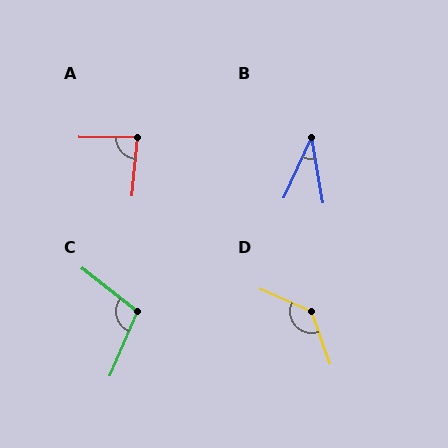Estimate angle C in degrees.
Approximately 106 degrees.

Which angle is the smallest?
B, at approximately 34 degrees.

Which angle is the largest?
D, at approximately 134 degrees.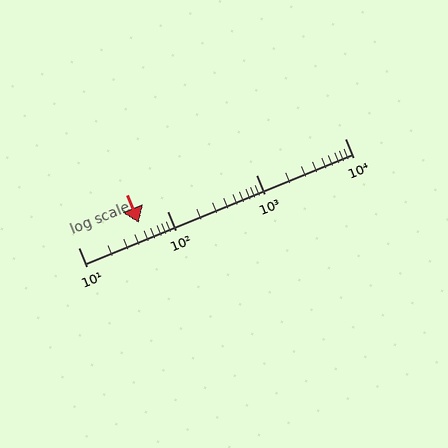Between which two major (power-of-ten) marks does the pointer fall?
The pointer is between 10 and 100.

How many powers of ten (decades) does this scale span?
The scale spans 3 decades, from 10 to 10000.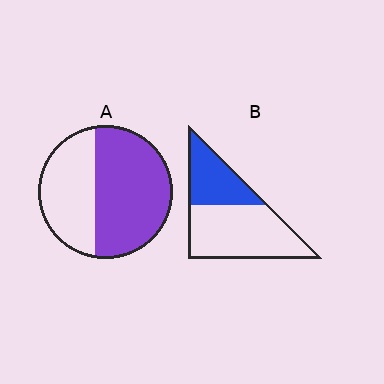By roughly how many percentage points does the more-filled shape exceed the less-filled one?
By roughly 25 percentage points (A over B).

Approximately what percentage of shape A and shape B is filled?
A is approximately 60% and B is approximately 35%.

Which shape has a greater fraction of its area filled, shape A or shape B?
Shape A.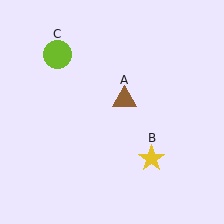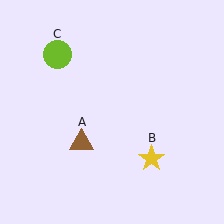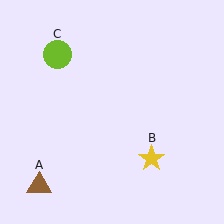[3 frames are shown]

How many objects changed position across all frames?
1 object changed position: brown triangle (object A).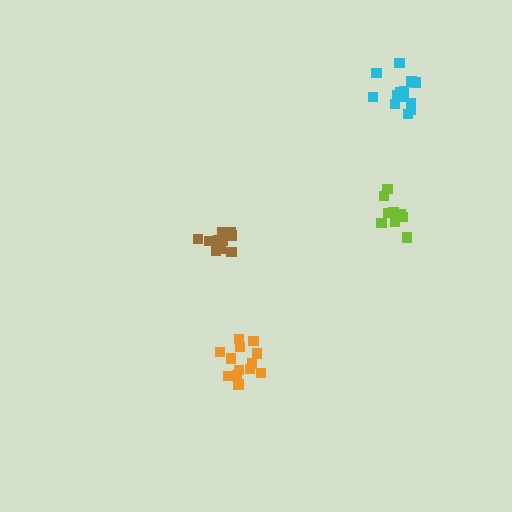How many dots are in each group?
Group 1: 11 dots, Group 2: 13 dots, Group 3: 9 dots, Group 4: 13 dots (46 total).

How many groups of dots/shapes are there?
There are 4 groups.